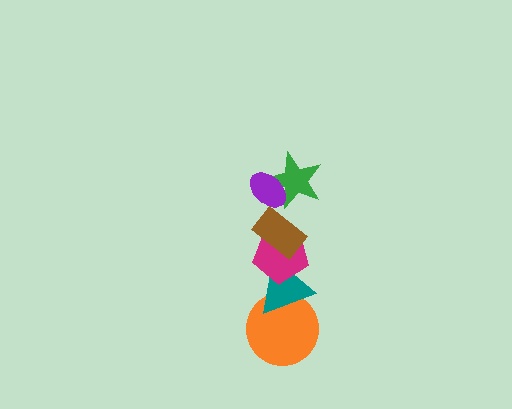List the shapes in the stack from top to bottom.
From top to bottom: the purple ellipse, the green star, the brown rectangle, the magenta pentagon, the teal triangle, the orange circle.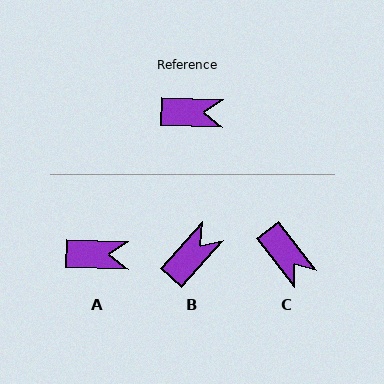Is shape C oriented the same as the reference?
No, it is off by about 51 degrees.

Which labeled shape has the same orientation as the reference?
A.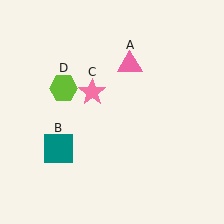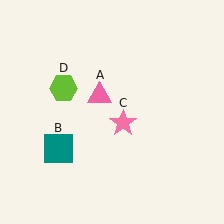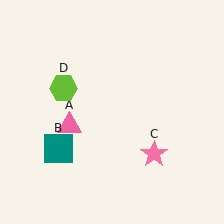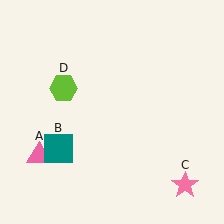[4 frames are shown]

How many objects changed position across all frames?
2 objects changed position: pink triangle (object A), pink star (object C).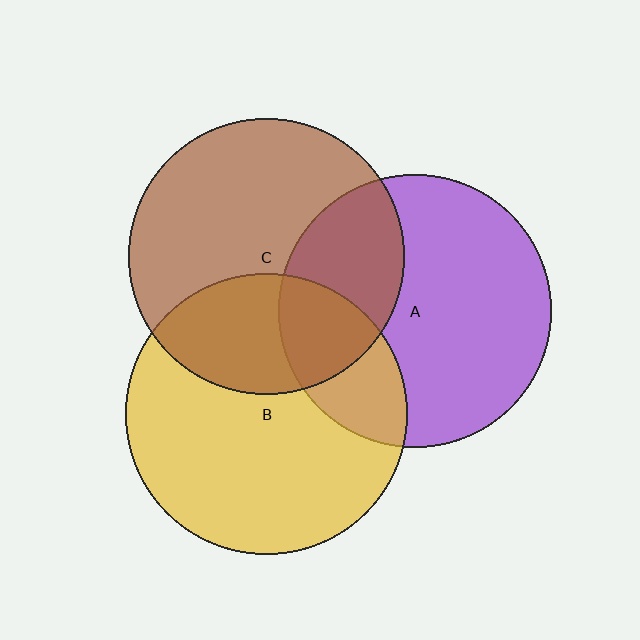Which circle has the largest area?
Circle B (yellow).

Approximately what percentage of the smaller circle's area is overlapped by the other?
Approximately 30%.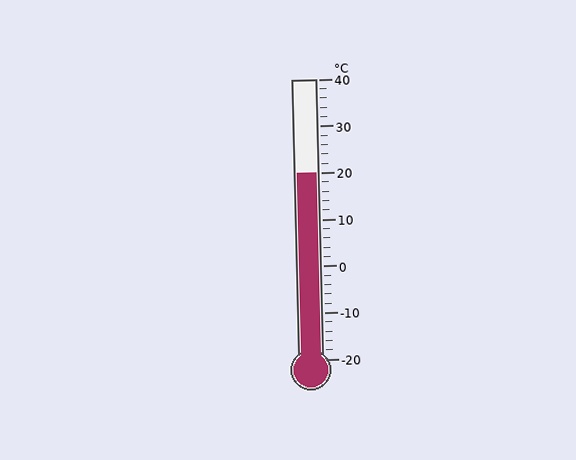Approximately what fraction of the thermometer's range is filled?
The thermometer is filled to approximately 65% of its range.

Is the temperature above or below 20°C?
The temperature is at 20°C.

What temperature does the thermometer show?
The thermometer shows approximately 20°C.